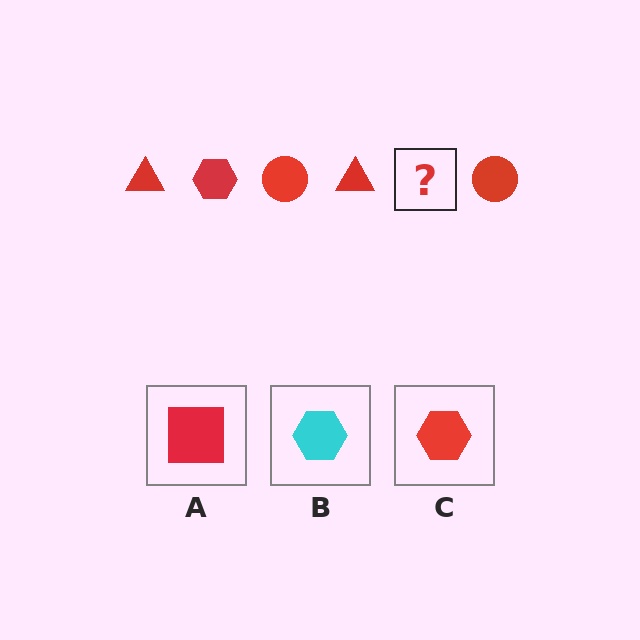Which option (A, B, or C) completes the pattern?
C.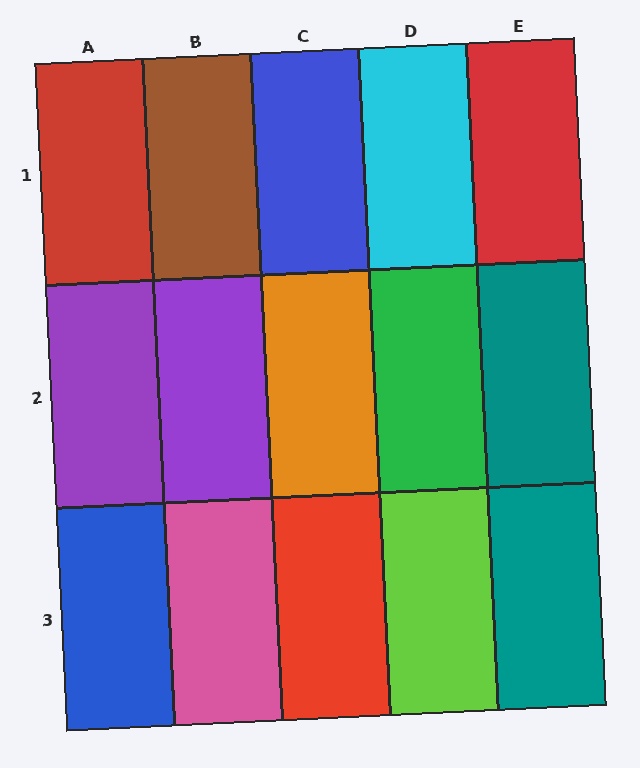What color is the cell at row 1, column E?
Red.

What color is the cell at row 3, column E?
Teal.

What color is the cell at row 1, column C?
Blue.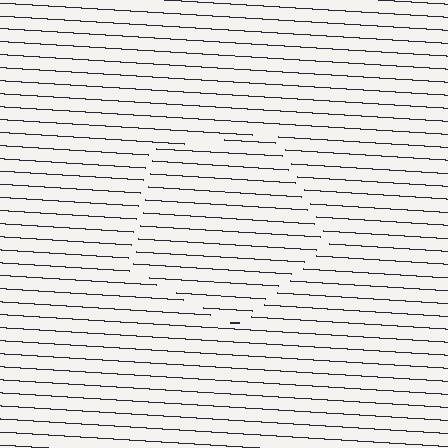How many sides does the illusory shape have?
5 sides — the line-ends trace a pentagon.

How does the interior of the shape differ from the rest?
The interior of the shape contains the same grating, shifted by half a period — the contour is defined by the phase discontinuity where line-ends from the inner and outer gratings abut.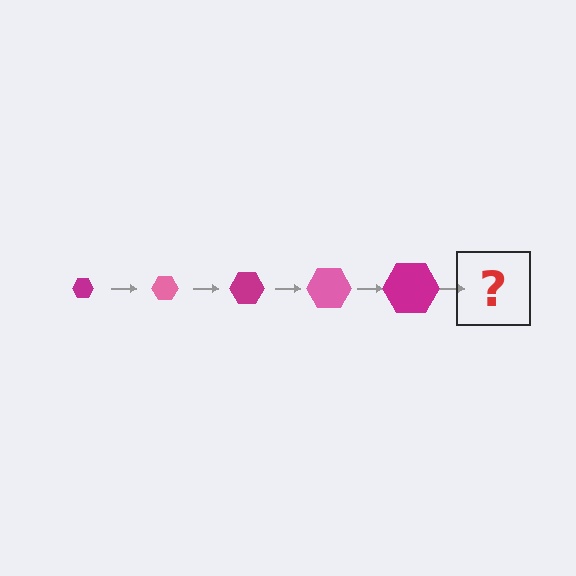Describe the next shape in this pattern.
It should be a pink hexagon, larger than the previous one.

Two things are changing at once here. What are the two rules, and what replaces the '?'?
The two rules are that the hexagon grows larger each step and the color cycles through magenta and pink. The '?' should be a pink hexagon, larger than the previous one.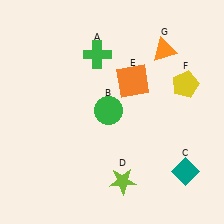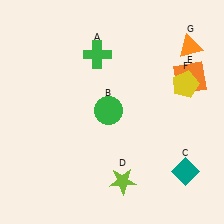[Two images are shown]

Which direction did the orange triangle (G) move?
The orange triangle (G) moved right.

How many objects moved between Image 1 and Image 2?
2 objects moved between the two images.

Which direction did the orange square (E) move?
The orange square (E) moved right.